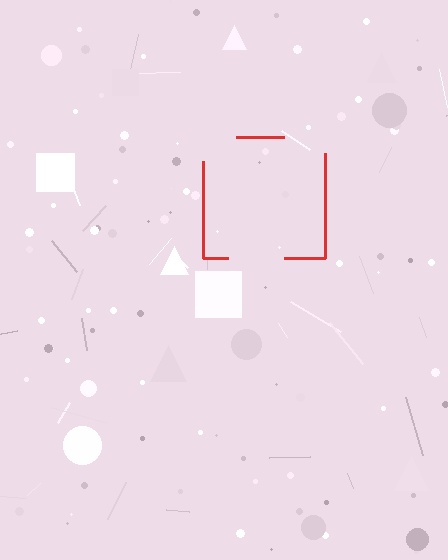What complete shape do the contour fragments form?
The contour fragments form a square.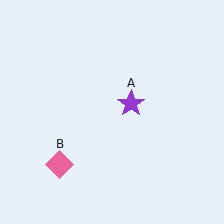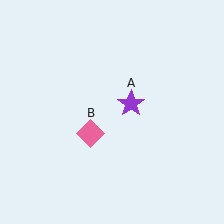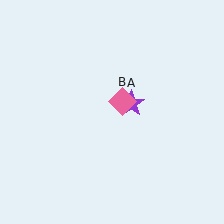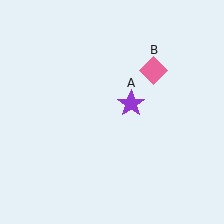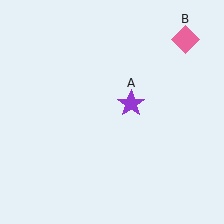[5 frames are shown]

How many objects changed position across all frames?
1 object changed position: pink diamond (object B).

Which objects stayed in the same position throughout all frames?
Purple star (object A) remained stationary.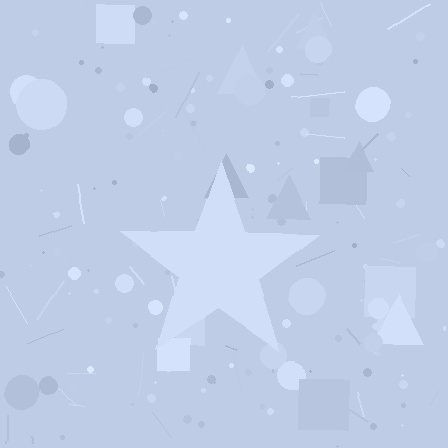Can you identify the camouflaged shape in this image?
The camouflaged shape is a star.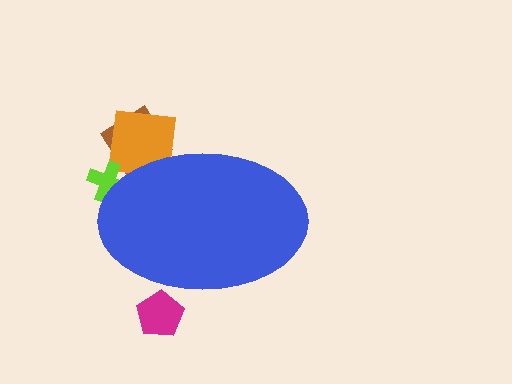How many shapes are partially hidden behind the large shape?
4 shapes are partially hidden.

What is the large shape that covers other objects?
A blue ellipse.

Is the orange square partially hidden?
Yes, the orange square is partially hidden behind the blue ellipse.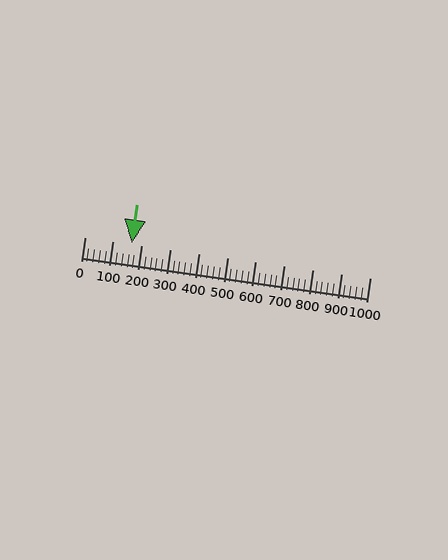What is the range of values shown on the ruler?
The ruler shows values from 0 to 1000.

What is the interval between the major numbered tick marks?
The major tick marks are spaced 100 units apart.